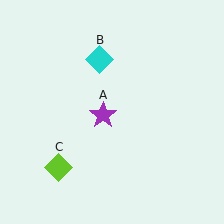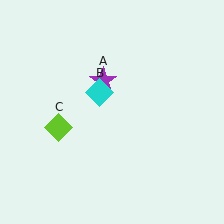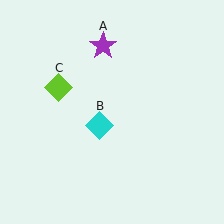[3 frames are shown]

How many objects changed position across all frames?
3 objects changed position: purple star (object A), cyan diamond (object B), lime diamond (object C).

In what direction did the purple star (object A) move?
The purple star (object A) moved up.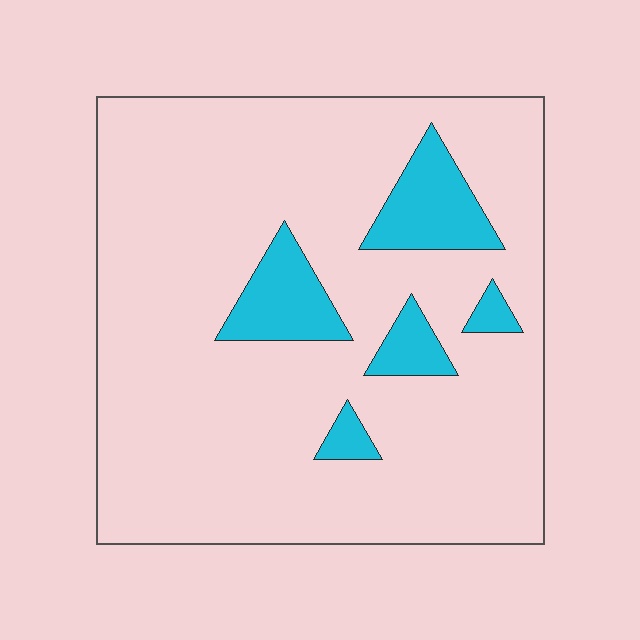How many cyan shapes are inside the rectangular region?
5.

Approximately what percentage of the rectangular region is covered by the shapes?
Approximately 15%.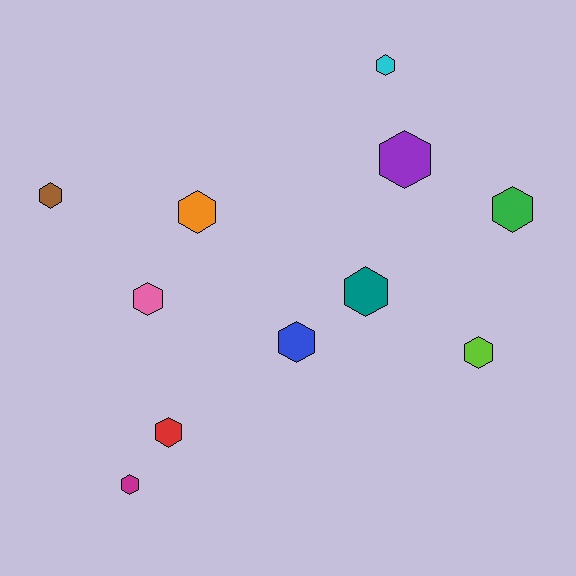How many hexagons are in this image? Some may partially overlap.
There are 11 hexagons.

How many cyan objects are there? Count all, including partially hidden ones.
There is 1 cyan object.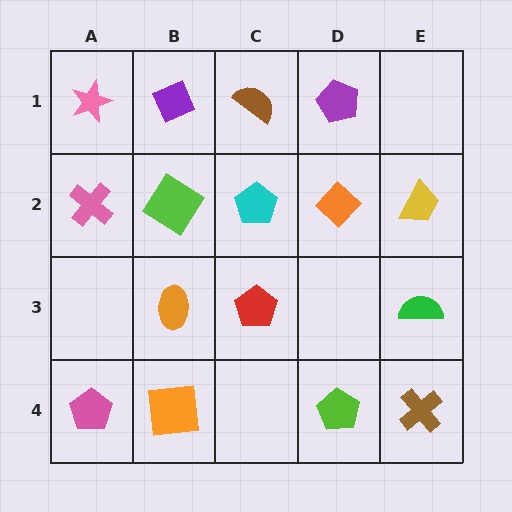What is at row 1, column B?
A purple diamond.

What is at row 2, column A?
A pink cross.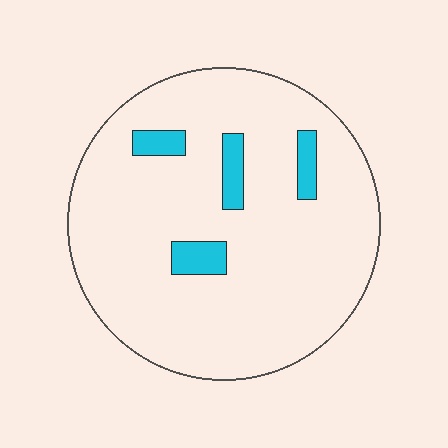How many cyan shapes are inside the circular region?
4.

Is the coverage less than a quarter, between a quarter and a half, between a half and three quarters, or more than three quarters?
Less than a quarter.